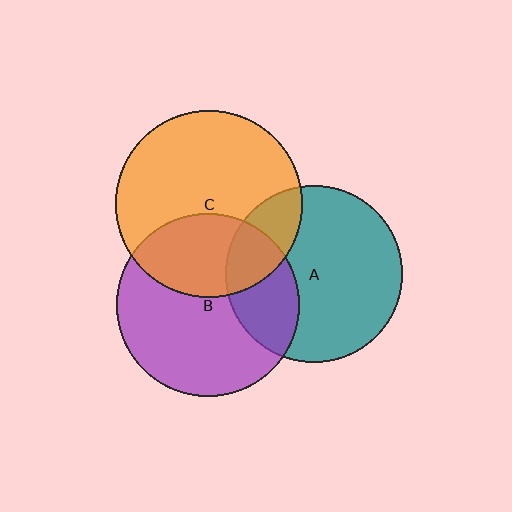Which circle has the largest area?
Circle C (orange).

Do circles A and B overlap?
Yes.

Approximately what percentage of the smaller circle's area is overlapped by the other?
Approximately 30%.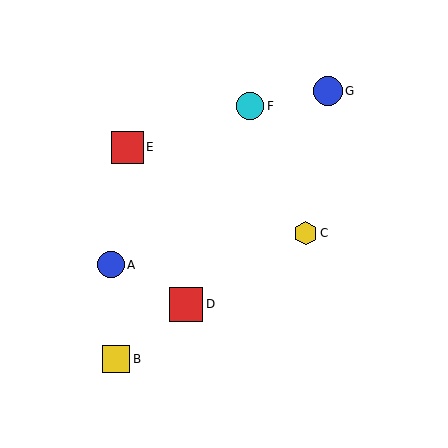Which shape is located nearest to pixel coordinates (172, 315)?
The red square (labeled D) at (186, 304) is nearest to that location.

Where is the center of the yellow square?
The center of the yellow square is at (116, 359).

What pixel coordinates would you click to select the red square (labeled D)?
Click at (186, 304) to select the red square D.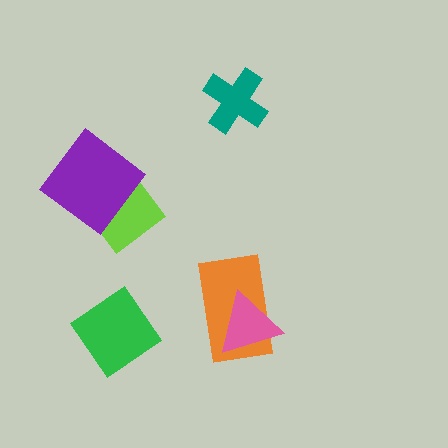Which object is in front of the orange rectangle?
The pink triangle is in front of the orange rectangle.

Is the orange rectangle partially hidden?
Yes, it is partially covered by another shape.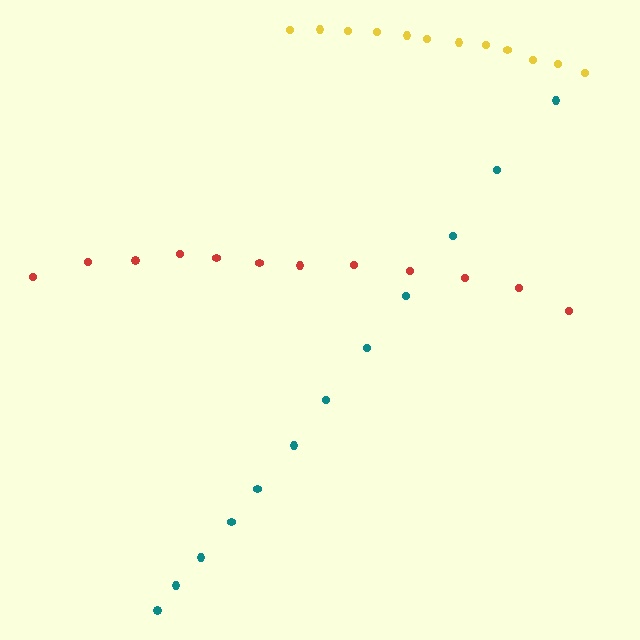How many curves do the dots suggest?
There are 3 distinct paths.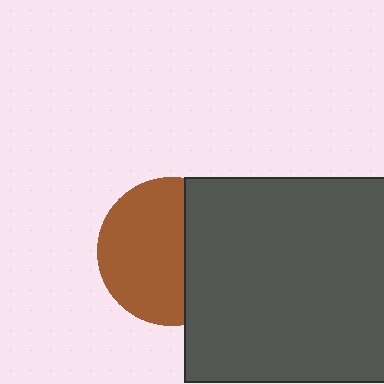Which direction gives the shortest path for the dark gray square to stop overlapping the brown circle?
Moving right gives the shortest separation.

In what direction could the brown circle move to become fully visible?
The brown circle could move left. That would shift it out from behind the dark gray square entirely.